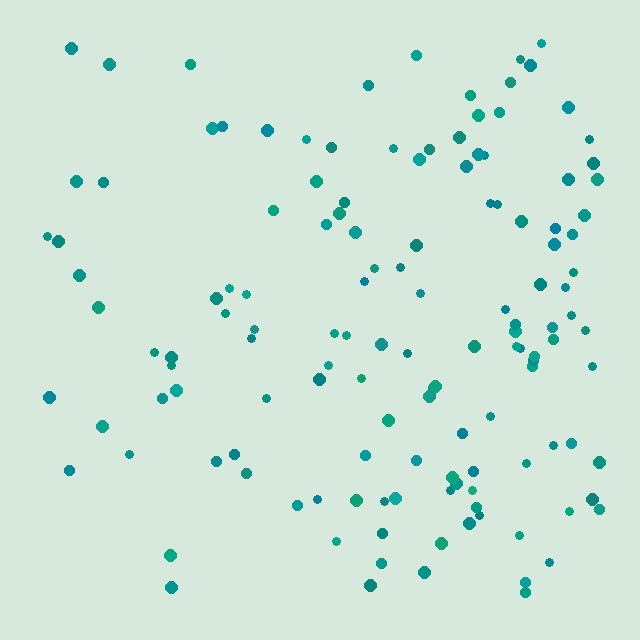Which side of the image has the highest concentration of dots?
The right.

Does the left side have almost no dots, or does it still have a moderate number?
Still a moderate number, just noticeably fewer than the right.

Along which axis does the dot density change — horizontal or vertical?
Horizontal.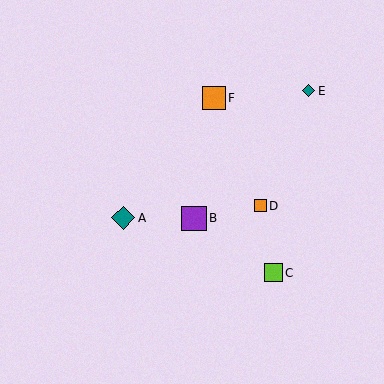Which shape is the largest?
The purple square (labeled B) is the largest.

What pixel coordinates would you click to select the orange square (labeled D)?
Click at (260, 206) to select the orange square D.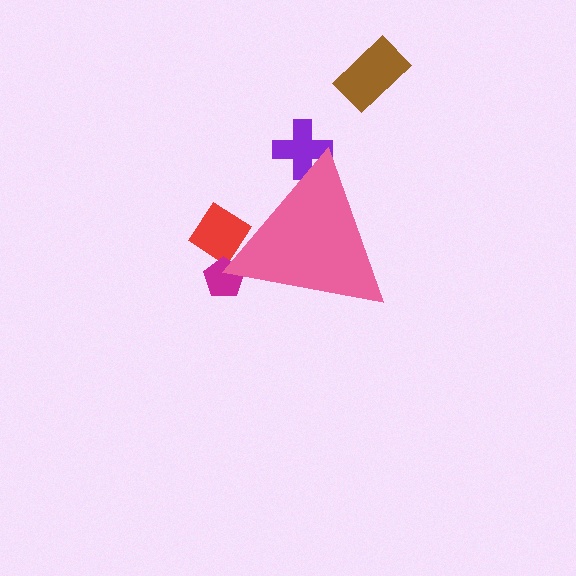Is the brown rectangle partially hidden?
No, the brown rectangle is fully visible.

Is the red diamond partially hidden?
Yes, the red diamond is partially hidden behind the pink triangle.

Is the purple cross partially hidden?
Yes, the purple cross is partially hidden behind the pink triangle.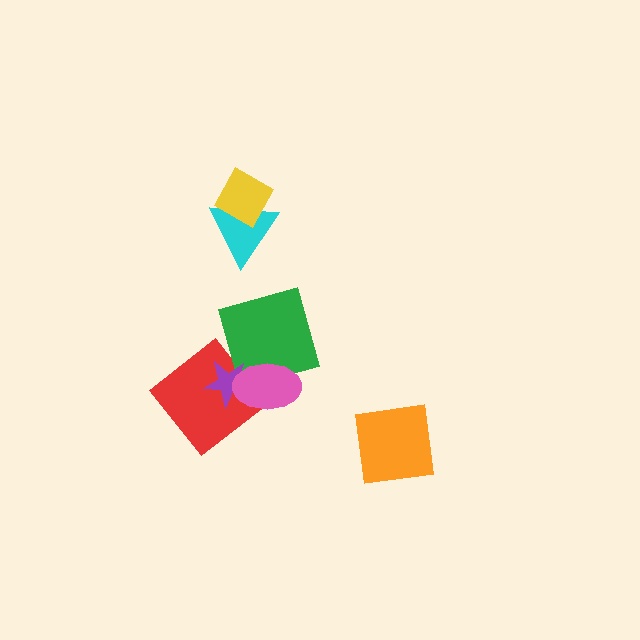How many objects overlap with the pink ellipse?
3 objects overlap with the pink ellipse.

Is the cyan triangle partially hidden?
Yes, it is partially covered by another shape.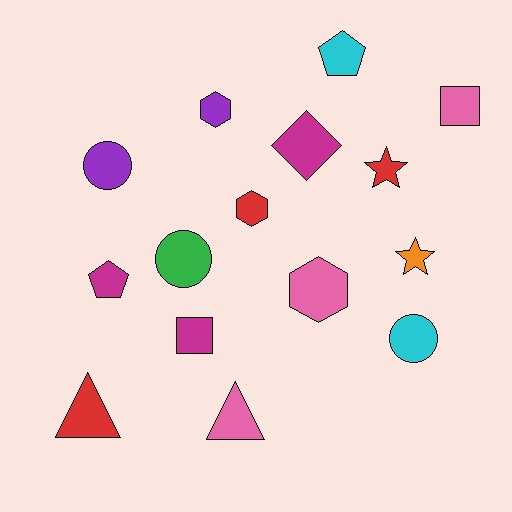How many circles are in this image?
There are 3 circles.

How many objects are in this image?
There are 15 objects.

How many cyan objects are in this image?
There are 2 cyan objects.